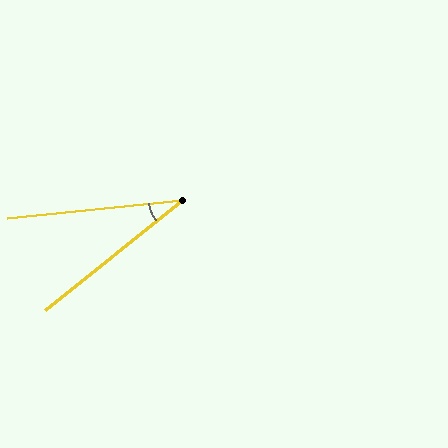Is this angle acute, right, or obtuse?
It is acute.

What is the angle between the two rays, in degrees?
Approximately 33 degrees.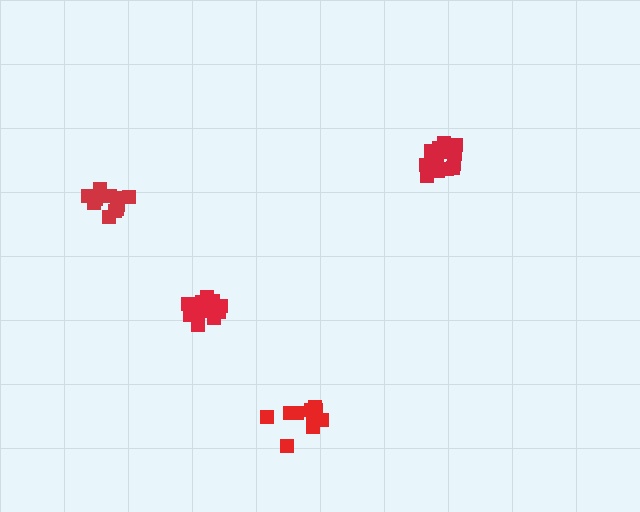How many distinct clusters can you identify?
There are 4 distinct clusters.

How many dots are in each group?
Group 1: 13 dots, Group 2: 12 dots, Group 3: 16 dots, Group 4: 13 dots (54 total).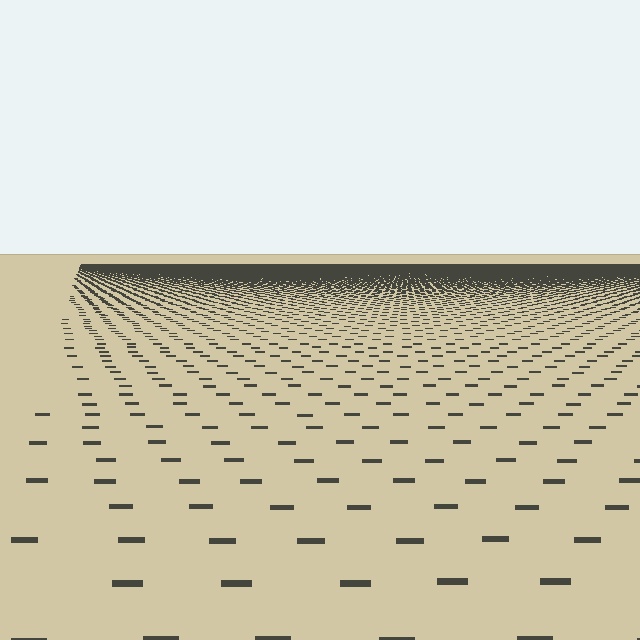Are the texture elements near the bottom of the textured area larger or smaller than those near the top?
Larger. Near the bottom, elements are closer to the viewer and appear at a bigger on-screen size.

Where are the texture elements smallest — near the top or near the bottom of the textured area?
Near the top.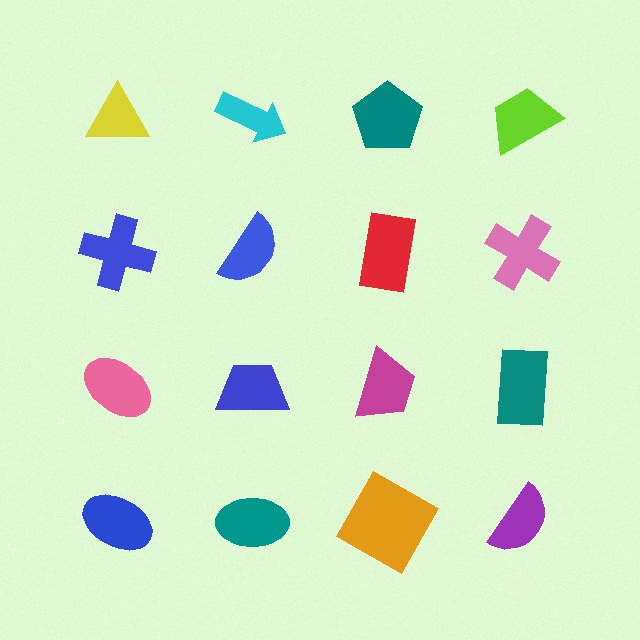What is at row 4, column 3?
An orange square.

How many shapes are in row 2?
4 shapes.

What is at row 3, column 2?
A blue trapezoid.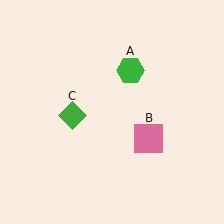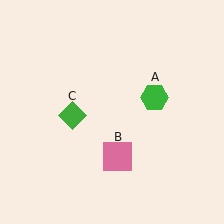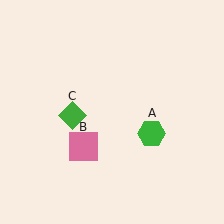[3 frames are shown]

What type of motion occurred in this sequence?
The green hexagon (object A), pink square (object B) rotated clockwise around the center of the scene.